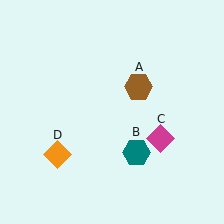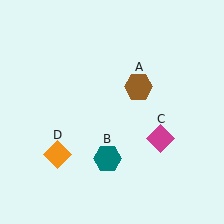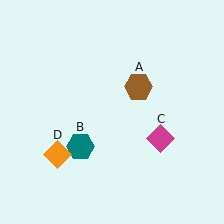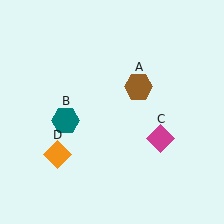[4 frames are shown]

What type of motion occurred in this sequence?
The teal hexagon (object B) rotated clockwise around the center of the scene.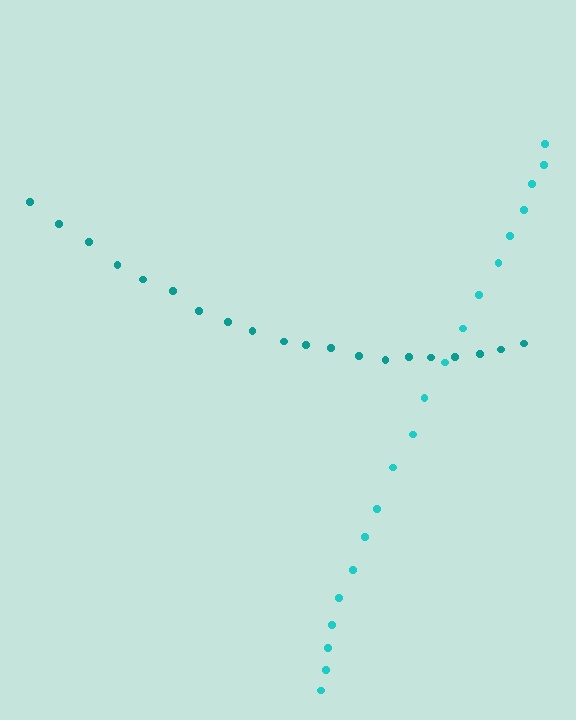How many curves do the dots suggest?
There are 2 distinct paths.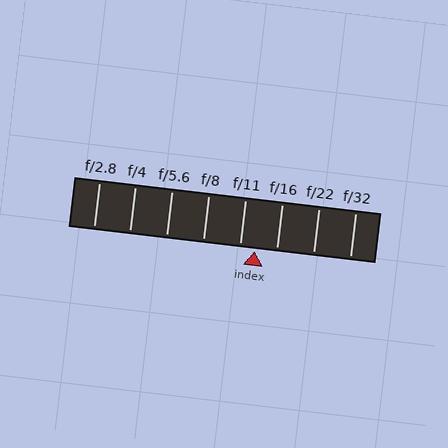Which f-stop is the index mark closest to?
The index mark is closest to f/11.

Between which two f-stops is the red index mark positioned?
The index mark is between f/11 and f/16.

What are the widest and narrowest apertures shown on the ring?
The widest aperture shown is f/2.8 and the narrowest is f/32.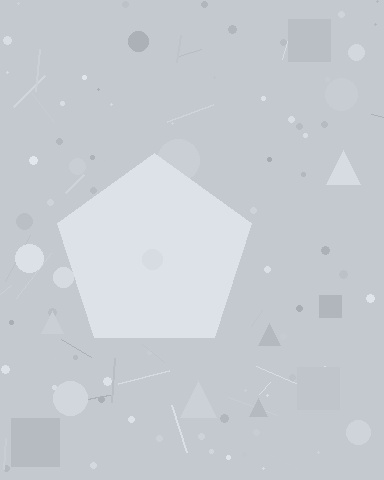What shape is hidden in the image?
A pentagon is hidden in the image.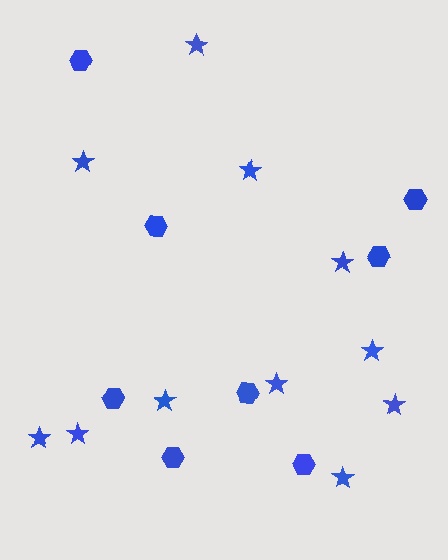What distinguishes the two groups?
There are 2 groups: one group of hexagons (8) and one group of stars (11).